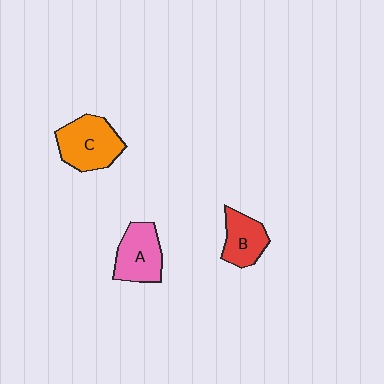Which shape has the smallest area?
Shape B (red).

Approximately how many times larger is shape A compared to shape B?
Approximately 1.2 times.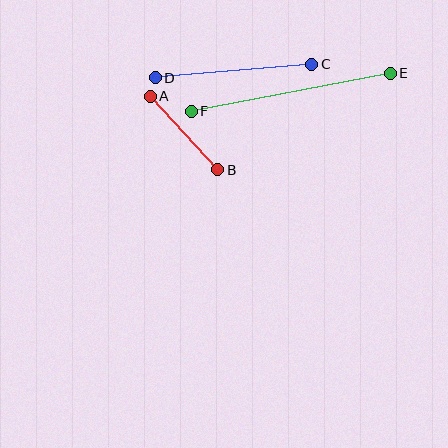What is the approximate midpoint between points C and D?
The midpoint is at approximately (233, 71) pixels.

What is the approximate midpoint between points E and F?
The midpoint is at approximately (291, 92) pixels.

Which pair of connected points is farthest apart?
Points E and F are farthest apart.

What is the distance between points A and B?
The distance is approximately 100 pixels.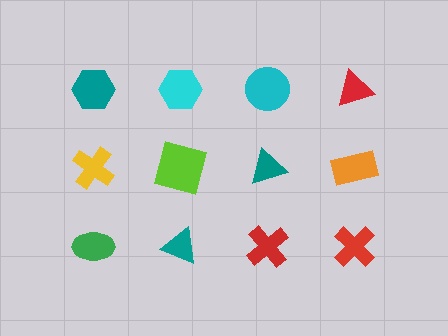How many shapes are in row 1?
4 shapes.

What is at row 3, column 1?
A green ellipse.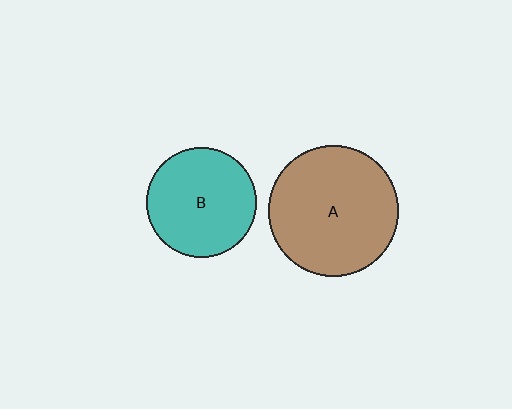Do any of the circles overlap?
No, none of the circles overlap.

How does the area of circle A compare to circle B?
Approximately 1.4 times.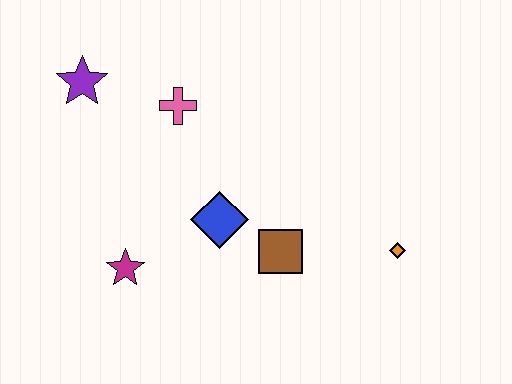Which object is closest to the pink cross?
The purple star is closest to the pink cross.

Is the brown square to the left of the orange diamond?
Yes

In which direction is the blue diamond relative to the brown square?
The blue diamond is to the left of the brown square.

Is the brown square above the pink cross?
No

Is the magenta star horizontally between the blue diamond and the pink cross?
No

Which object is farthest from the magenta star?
The orange diamond is farthest from the magenta star.